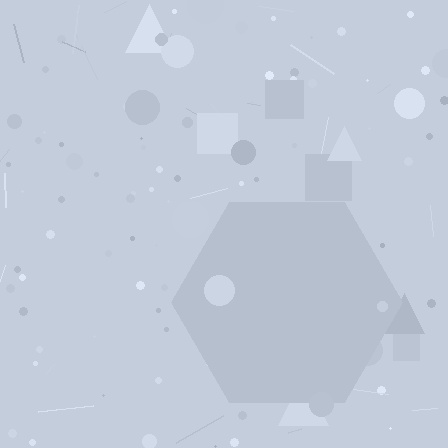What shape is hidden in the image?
A hexagon is hidden in the image.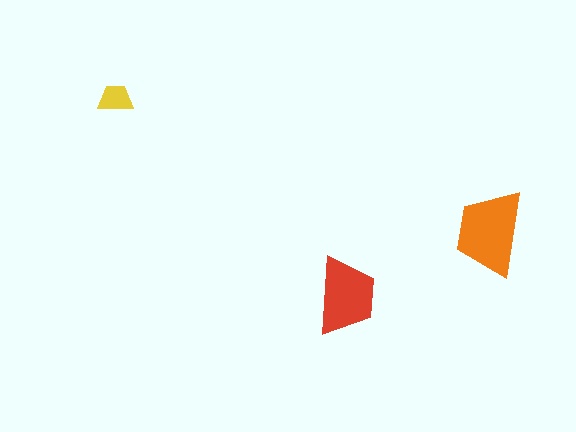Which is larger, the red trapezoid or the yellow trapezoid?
The red one.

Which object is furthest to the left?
The yellow trapezoid is leftmost.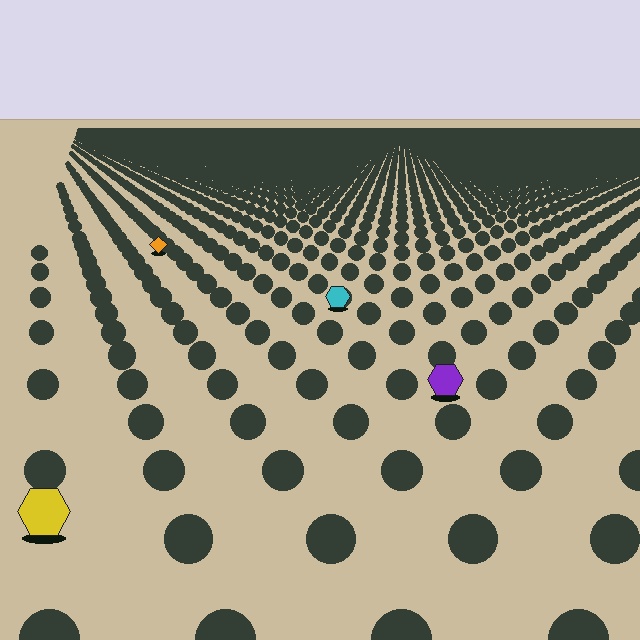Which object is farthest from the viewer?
The orange diamond is farthest from the viewer. It appears smaller and the ground texture around it is denser.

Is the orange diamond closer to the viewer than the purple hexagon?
No. The purple hexagon is closer — you can tell from the texture gradient: the ground texture is coarser near it.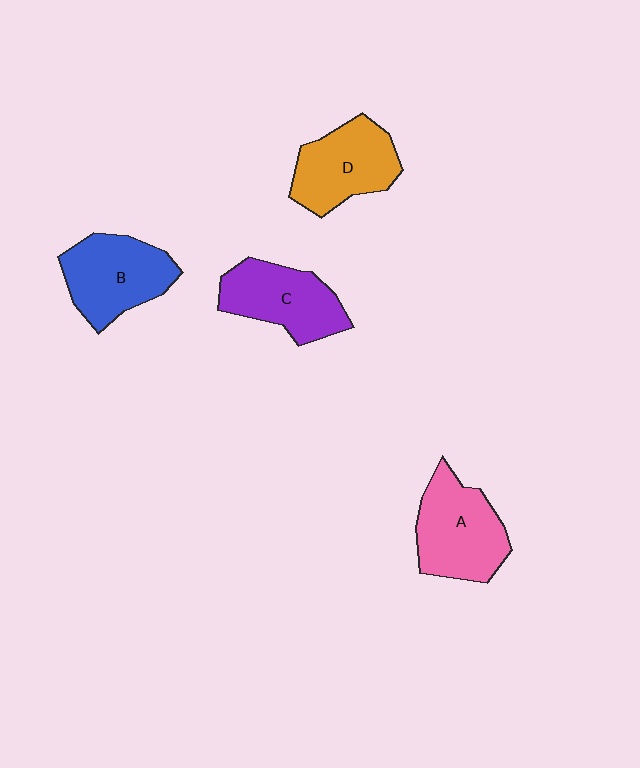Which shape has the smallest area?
Shape C (purple).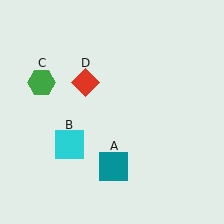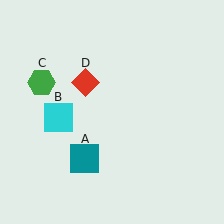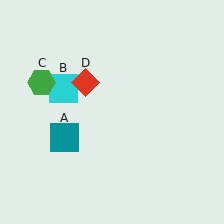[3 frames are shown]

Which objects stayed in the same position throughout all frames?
Green hexagon (object C) and red diamond (object D) remained stationary.